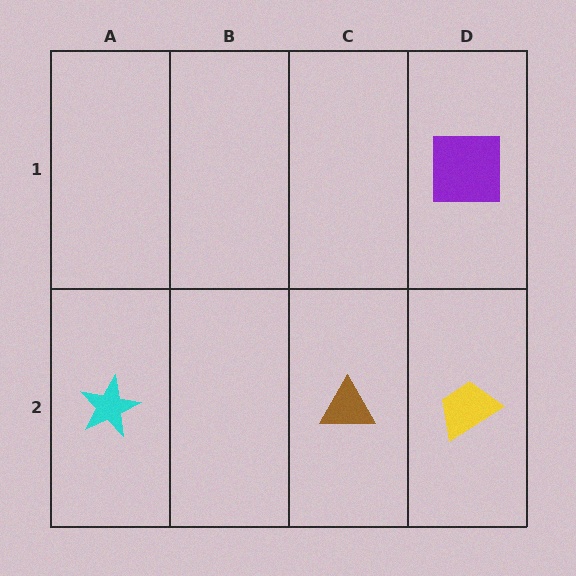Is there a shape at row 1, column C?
No, that cell is empty.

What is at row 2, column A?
A cyan star.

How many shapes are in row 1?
1 shape.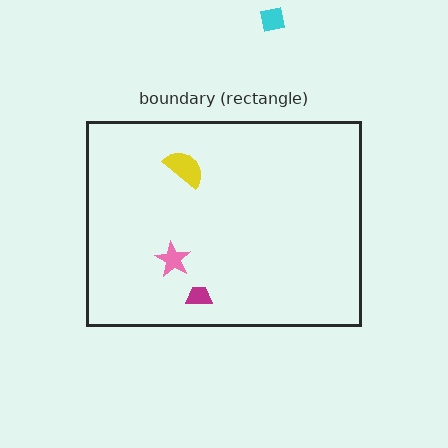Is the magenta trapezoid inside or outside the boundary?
Inside.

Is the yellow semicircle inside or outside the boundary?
Inside.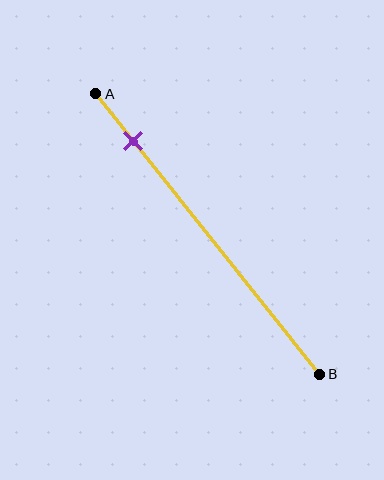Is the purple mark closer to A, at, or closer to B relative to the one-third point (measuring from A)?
The purple mark is closer to point A than the one-third point of segment AB.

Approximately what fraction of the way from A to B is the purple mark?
The purple mark is approximately 15% of the way from A to B.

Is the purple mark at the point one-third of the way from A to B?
No, the mark is at about 15% from A, not at the 33% one-third point.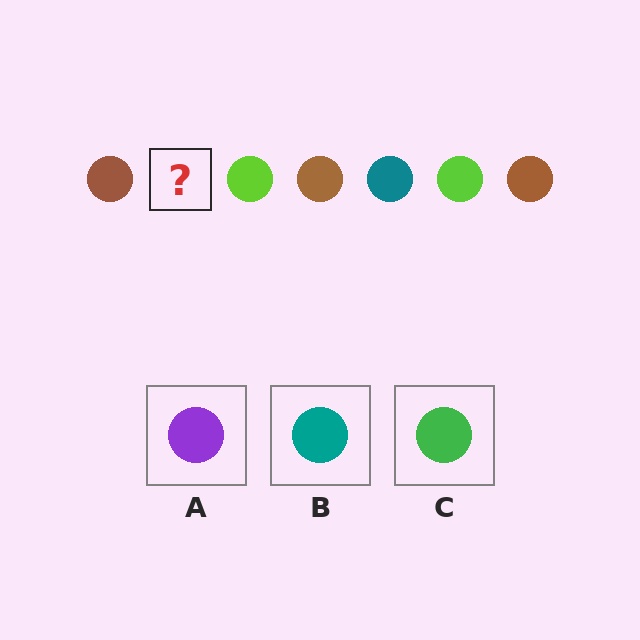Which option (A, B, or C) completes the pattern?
B.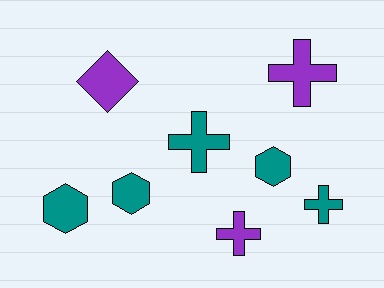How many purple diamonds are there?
There is 1 purple diamond.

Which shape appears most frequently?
Cross, with 4 objects.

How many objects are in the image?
There are 8 objects.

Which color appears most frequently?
Teal, with 5 objects.